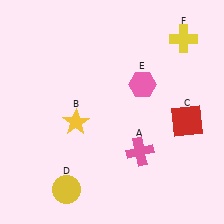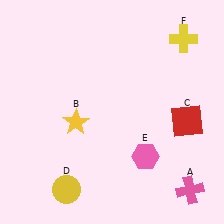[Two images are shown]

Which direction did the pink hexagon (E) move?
The pink hexagon (E) moved down.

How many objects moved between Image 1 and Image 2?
2 objects moved between the two images.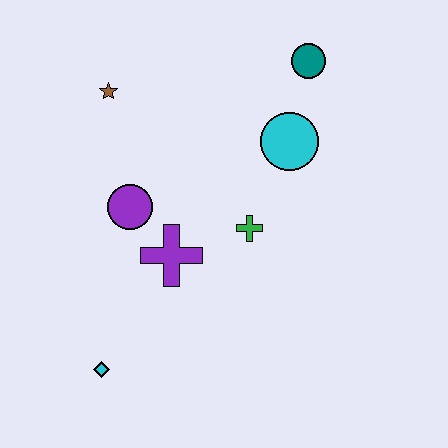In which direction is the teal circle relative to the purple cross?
The teal circle is above the purple cross.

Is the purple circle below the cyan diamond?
No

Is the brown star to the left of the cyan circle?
Yes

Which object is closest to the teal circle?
The cyan circle is closest to the teal circle.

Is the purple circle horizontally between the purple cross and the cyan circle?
No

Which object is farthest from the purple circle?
The teal circle is farthest from the purple circle.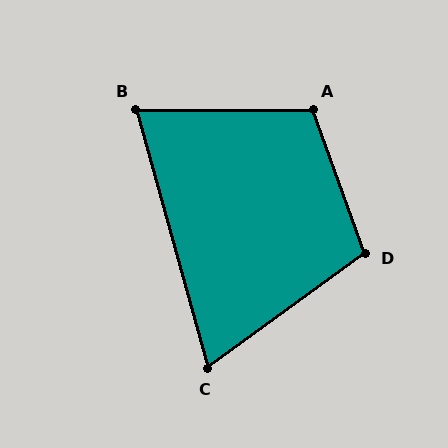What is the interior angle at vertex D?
Approximately 106 degrees (obtuse).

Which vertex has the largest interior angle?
A, at approximately 110 degrees.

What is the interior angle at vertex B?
Approximately 74 degrees (acute).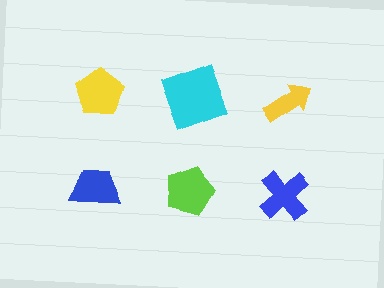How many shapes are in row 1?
3 shapes.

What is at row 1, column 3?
A yellow arrow.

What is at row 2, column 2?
A lime pentagon.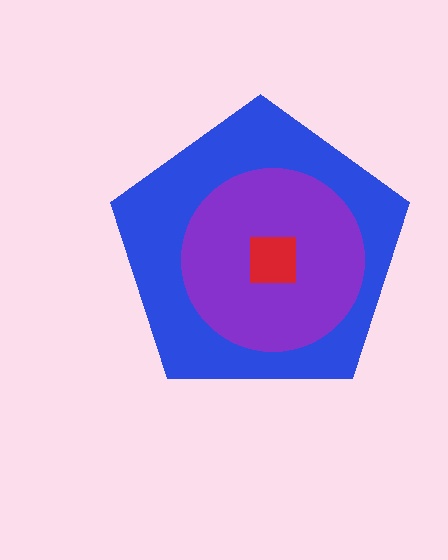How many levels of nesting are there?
3.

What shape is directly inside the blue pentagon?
The purple circle.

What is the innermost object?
The red square.